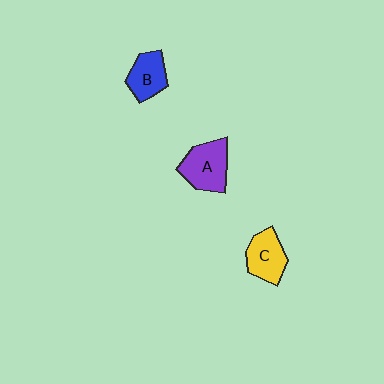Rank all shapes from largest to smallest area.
From largest to smallest: A (purple), C (yellow), B (blue).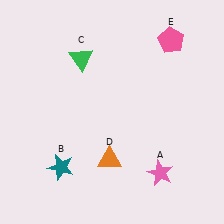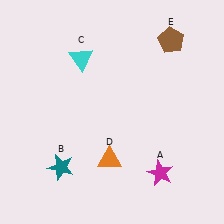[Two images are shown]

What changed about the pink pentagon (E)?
In Image 1, E is pink. In Image 2, it changed to brown.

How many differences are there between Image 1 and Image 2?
There are 3 differences between the two images.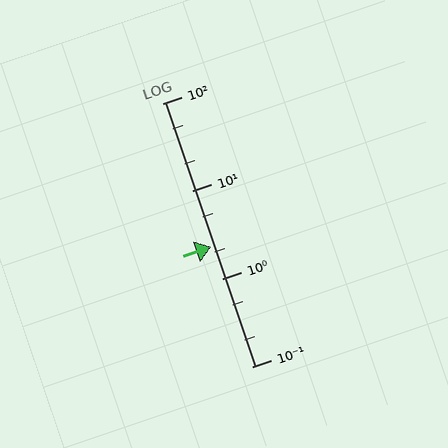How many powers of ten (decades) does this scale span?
The scale spans 3 decades, from 0.1 to 100.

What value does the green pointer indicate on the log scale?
The pointer indicates approximately 2.3.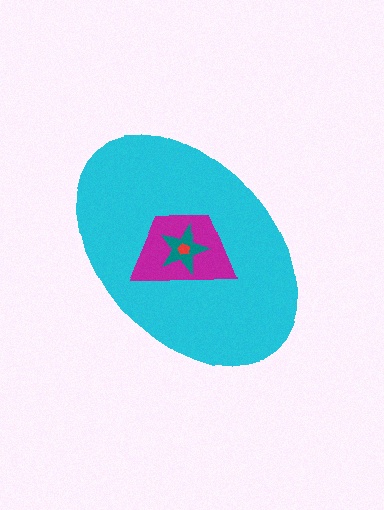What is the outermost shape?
The cyan ellipse.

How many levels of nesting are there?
4.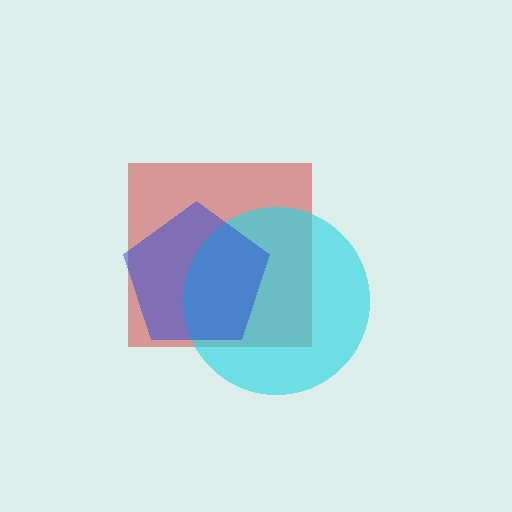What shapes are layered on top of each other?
The layered shapes are: a red square, a cyan circle, a blue pentagon.